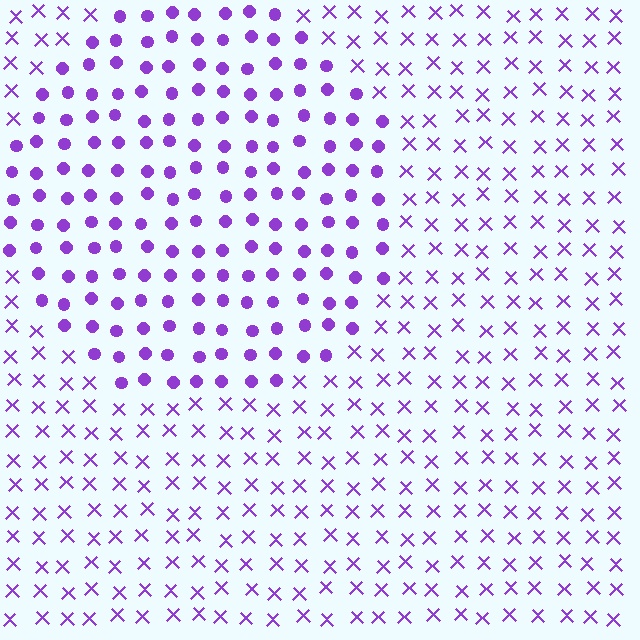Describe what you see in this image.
The image is filled with small purple elements arranged in a uniform grid. A circle-shaped region contains circles, while the surrounding area contains X marks. The boundary is defined purely by the change in element shape.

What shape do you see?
I see a circle.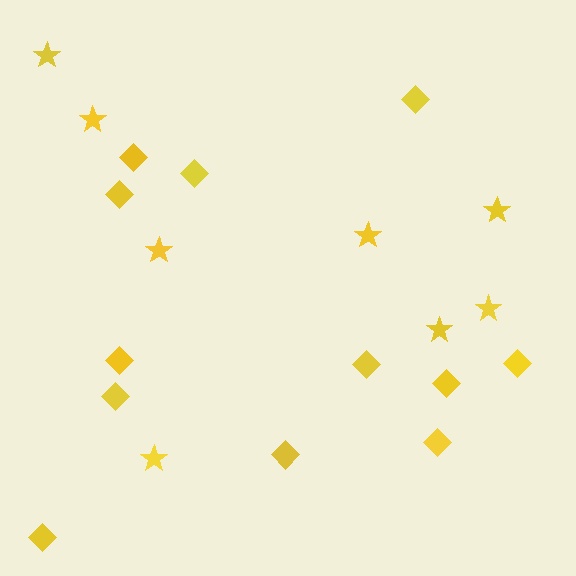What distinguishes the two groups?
There are 2 groups: one group of diamonds (12) and one group of stars (8).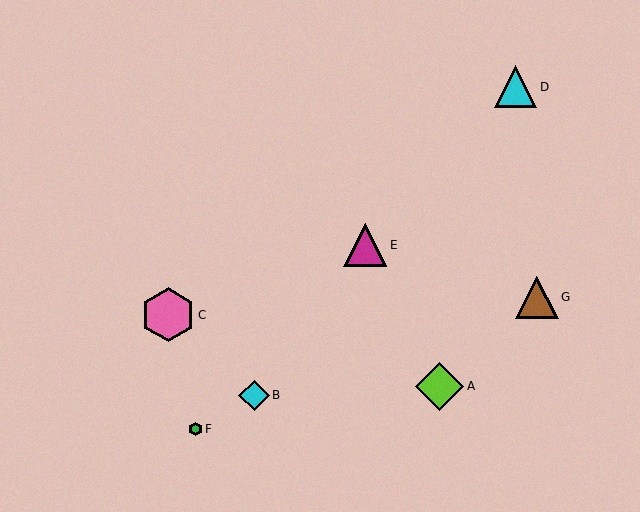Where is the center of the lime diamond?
The center of the lime diamond is at (440, 386).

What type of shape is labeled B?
Shape B is a cyan diamond.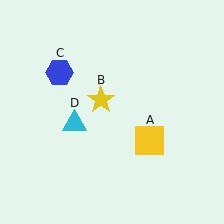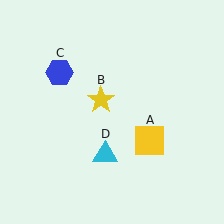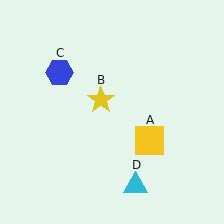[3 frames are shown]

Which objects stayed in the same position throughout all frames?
Yellow square (object A) and yellow star (object B) and blue hexagon (object C) remained stationary.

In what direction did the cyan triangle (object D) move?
The cyan triangle (object D) moved down and to the right.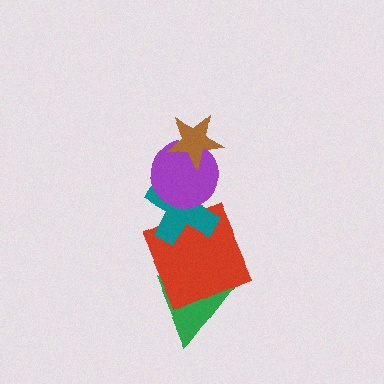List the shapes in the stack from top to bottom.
From top to bottom: the brown star, the purple circle, the teal cross, the red square, the green triangle.